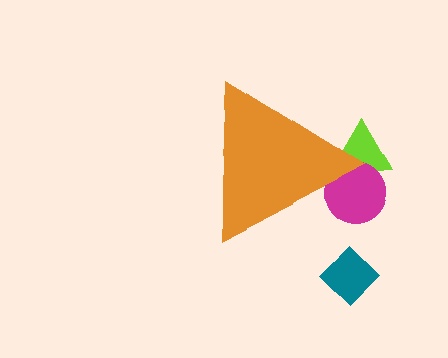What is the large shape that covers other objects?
An orange triangle.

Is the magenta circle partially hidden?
Yes, the magenta circle is partially hidden behind the orange triangle.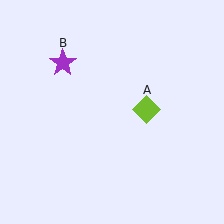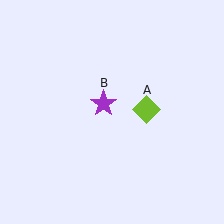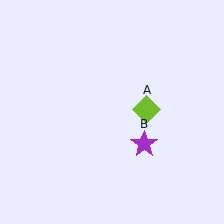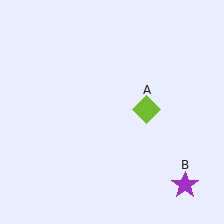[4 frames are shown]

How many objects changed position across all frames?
1 object changed position: purple star (object B).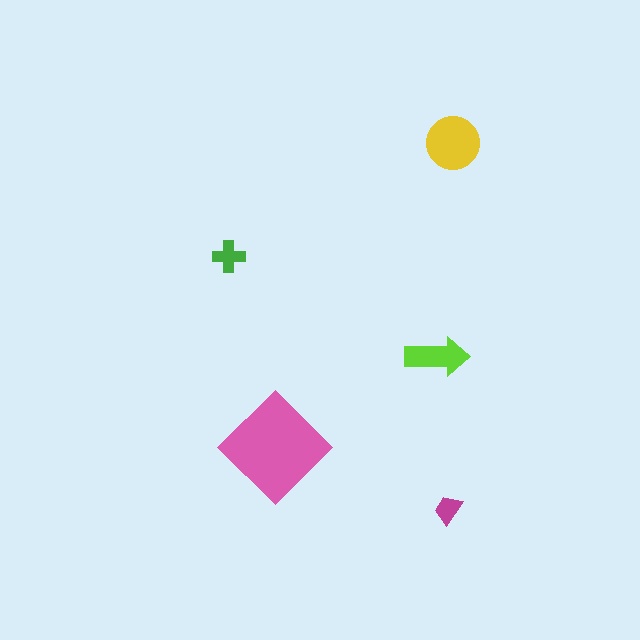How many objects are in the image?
There are 5 objects in the image.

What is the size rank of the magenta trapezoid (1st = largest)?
5th.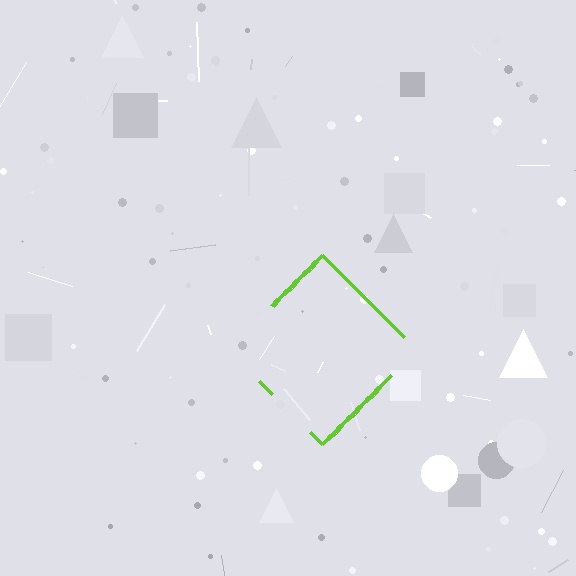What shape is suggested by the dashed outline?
The dashed outline suggests a diamond.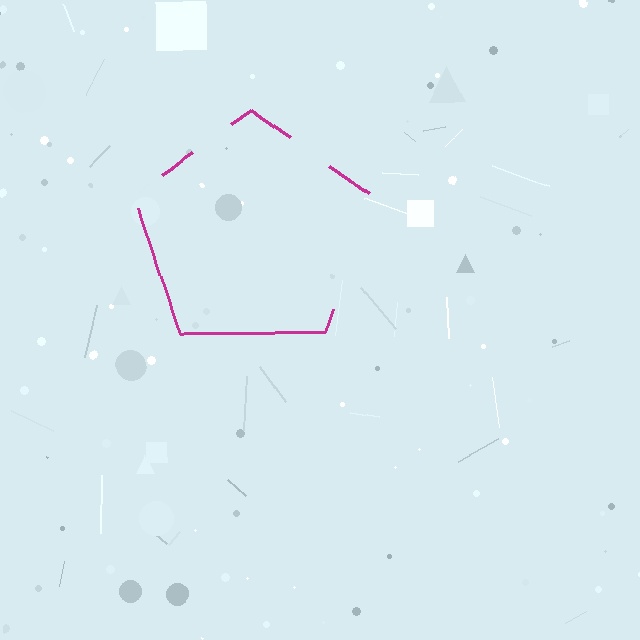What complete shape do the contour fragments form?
The contour fragments form a pentagon.